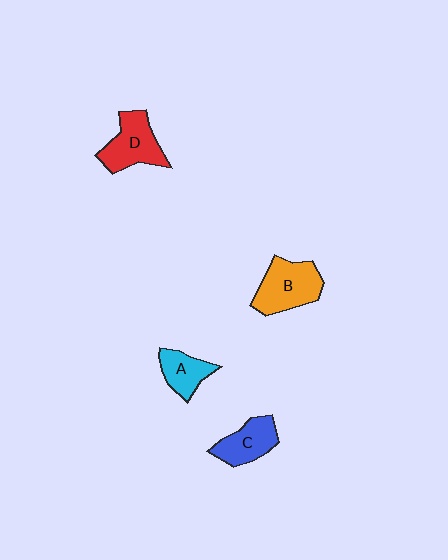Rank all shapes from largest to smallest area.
From largest to smallest: B (orange), D (red), C (blue), A (cyan).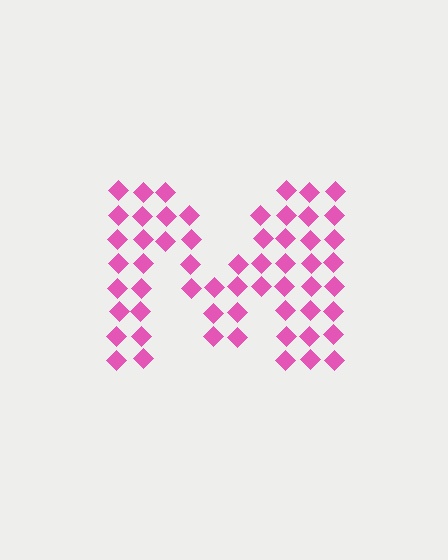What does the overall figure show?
The overall figure shows the letter M.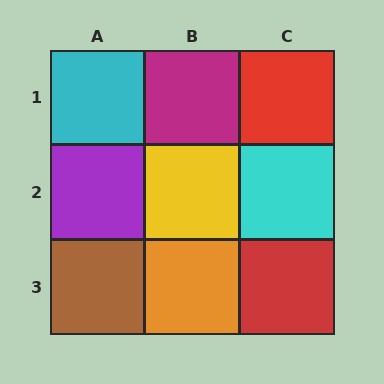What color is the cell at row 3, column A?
Brown.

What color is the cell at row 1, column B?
Magenta.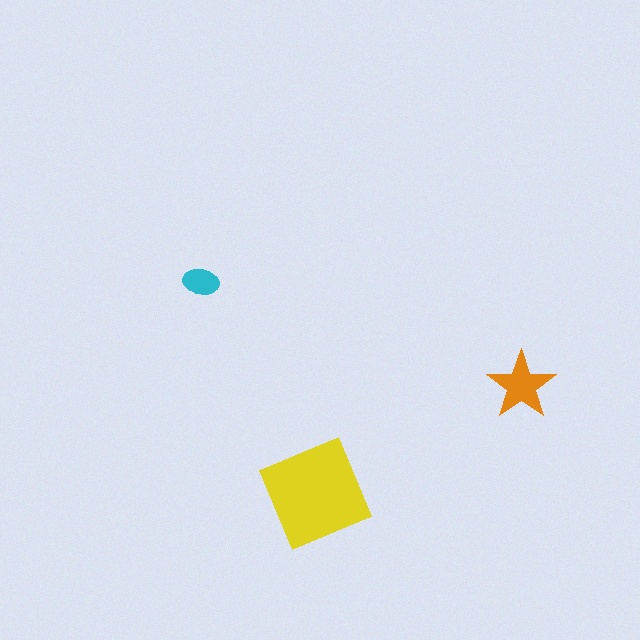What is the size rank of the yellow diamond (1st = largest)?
1st.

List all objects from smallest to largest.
The cyan ellipse, the orange star, the yellow diamond.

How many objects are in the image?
There are 3 objects in the image.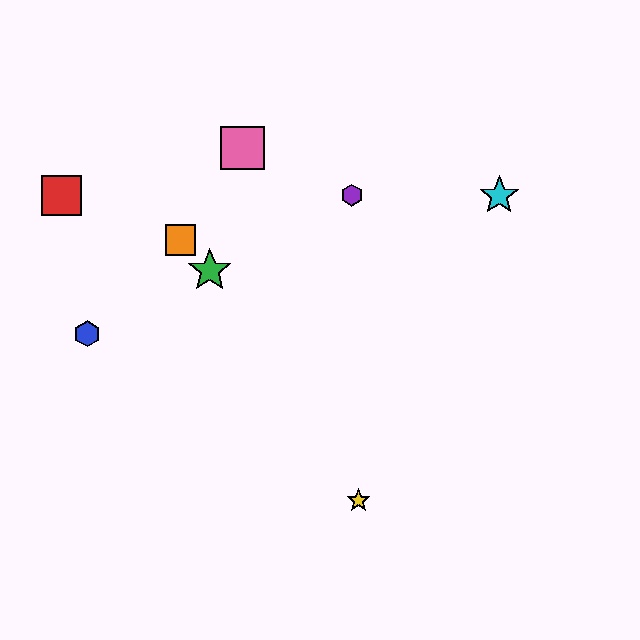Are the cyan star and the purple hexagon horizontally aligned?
Yes, both are at y≈195.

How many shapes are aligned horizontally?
3 shapes (the red square, the purple hexagon, the cyan star) are aligned horizontally.